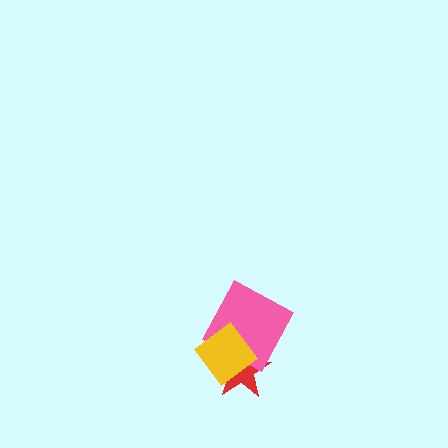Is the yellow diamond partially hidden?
No, no other shape covers it.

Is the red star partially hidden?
Yes, it is partially covered by another shape.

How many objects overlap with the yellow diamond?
2 objects overlap with the yellow diamond.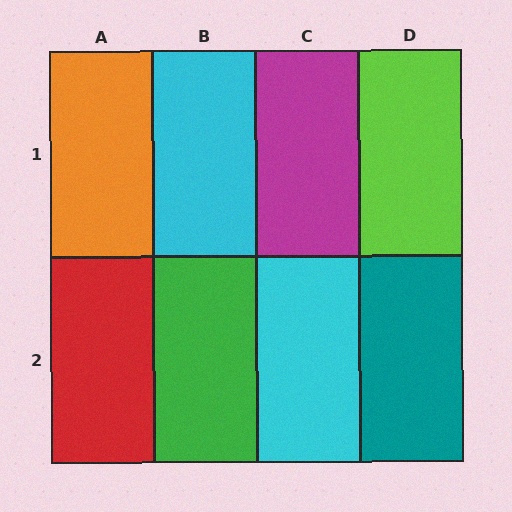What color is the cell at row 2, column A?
Red.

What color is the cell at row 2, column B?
Green.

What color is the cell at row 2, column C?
Cyan.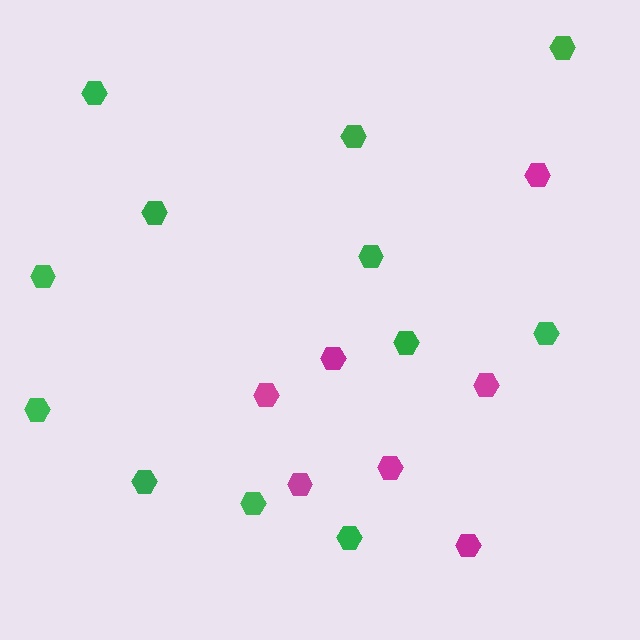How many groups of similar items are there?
There are 2 groups: one group of magenta hexagons (7) and one group of green hexagons (12).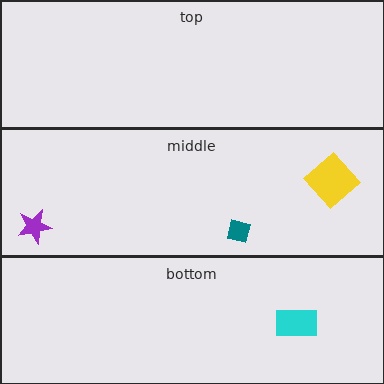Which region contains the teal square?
The middle region.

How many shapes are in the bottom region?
1.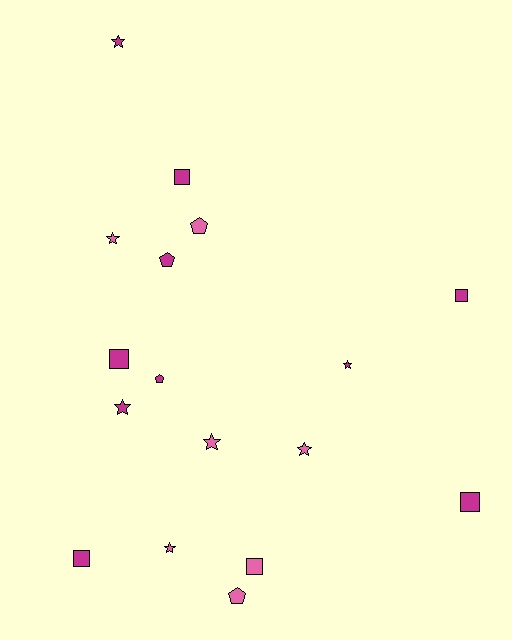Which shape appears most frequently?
Star, with 7 objects.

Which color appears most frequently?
Magenta, with 10 objects.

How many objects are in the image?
There are 17 objects.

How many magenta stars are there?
There are 3 magenta stars.